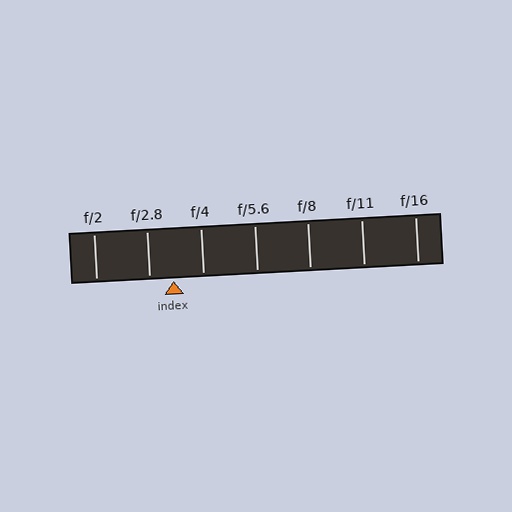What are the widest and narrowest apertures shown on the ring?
The widest aperture shown is f/2 and the narrowest is f/16.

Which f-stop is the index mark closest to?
The index mark is closest to f/2.8.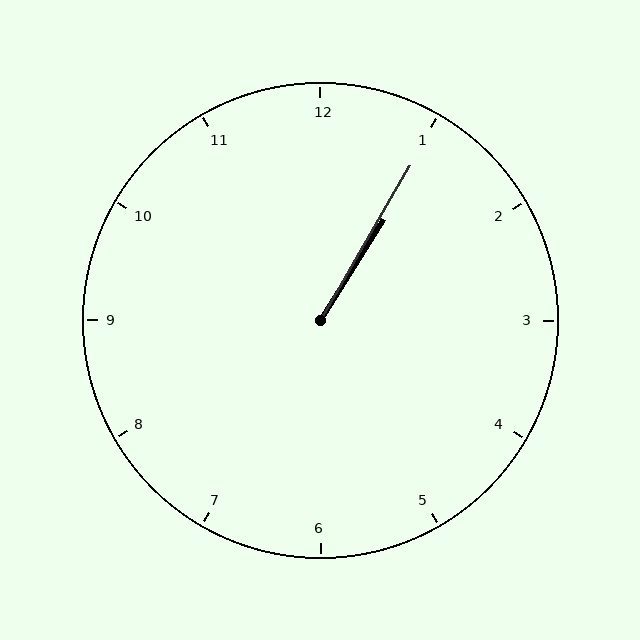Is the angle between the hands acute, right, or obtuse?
It is acute.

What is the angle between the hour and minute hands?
Approximately 2 degrees.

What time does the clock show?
1:05.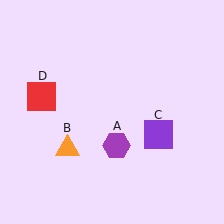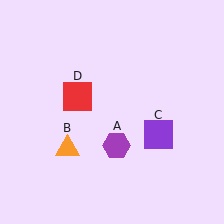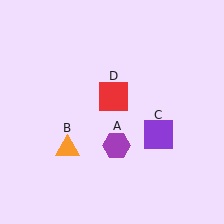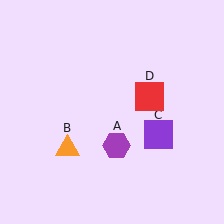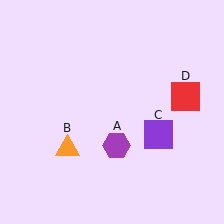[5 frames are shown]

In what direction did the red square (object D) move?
The red square (object D) moved right.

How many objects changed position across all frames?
1 object changed position: red square (object D).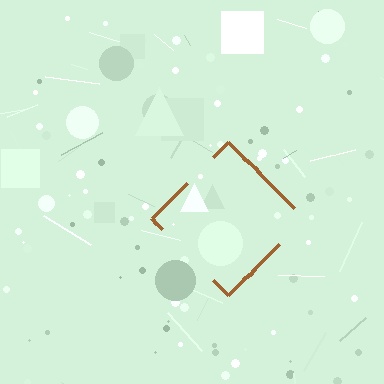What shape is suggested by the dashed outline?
The dashed outline suggests a diamond.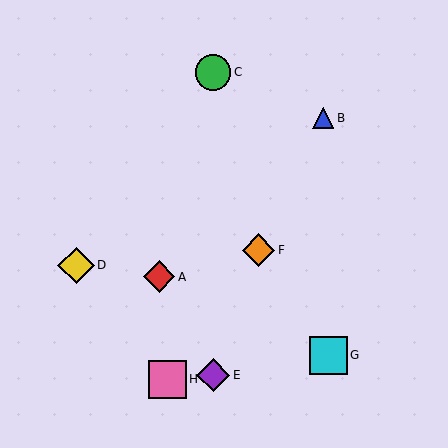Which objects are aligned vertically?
Objects C, E are aligned vertically.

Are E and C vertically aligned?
Yes, both are at x≈213.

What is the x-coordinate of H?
Object H is at x≈168.